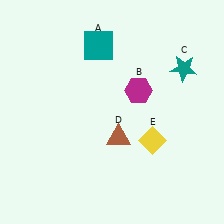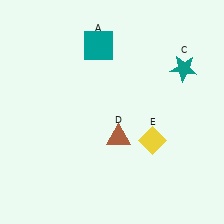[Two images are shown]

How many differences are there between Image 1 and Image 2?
There is 1 difference between the two images.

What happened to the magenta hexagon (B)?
The magenta hexagon (B) was removed in Image 2. It was in the top-right area of Image 1.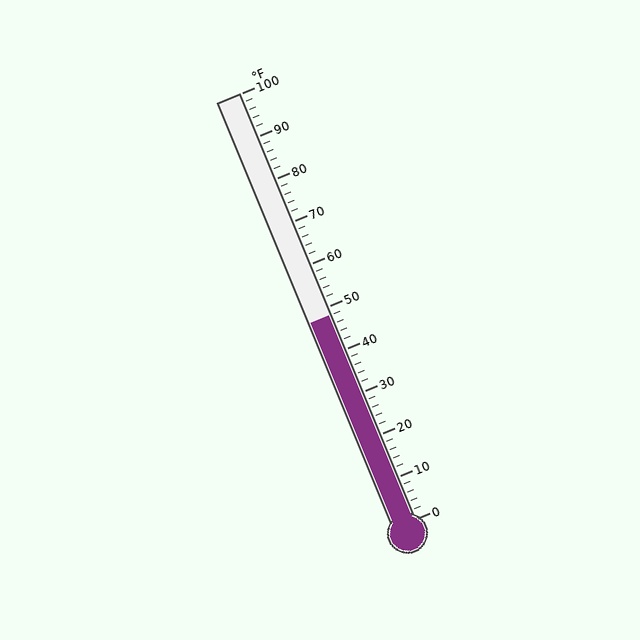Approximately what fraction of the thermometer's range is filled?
The thermometer is filled to approximately 50% of its range.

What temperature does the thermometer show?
The thermometer shows approximately 48°F.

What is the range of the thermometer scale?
The thermometer scale ranges from 0°F to 100°F.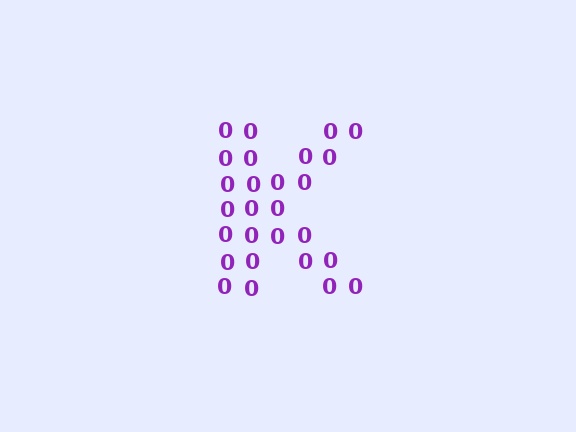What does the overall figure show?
The overall figure shows the letter K.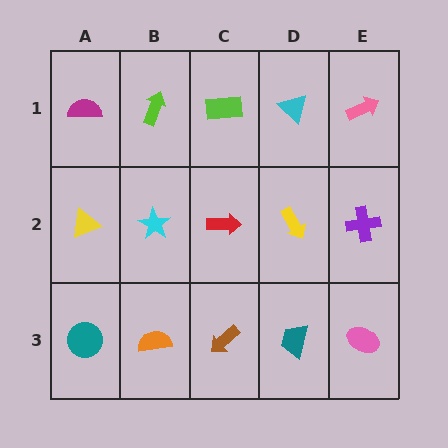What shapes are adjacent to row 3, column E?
A purple cross (row 2, column E), a teal trapezoid (row 3, column D).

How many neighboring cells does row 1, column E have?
2.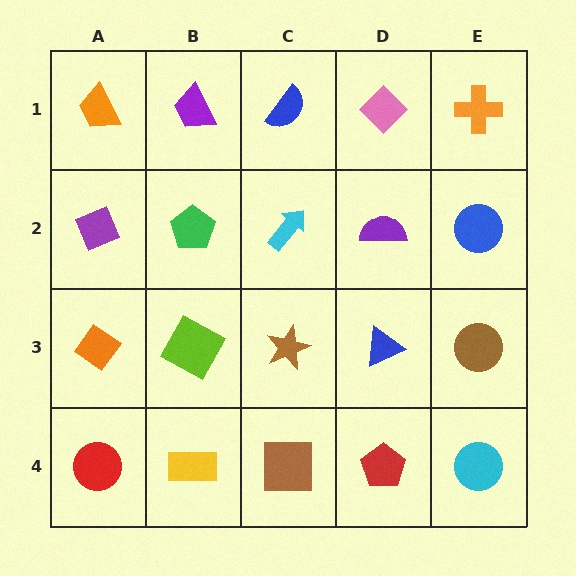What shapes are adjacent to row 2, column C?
A blue semicircle (row 1, column C), a brown star (row 3, column C), a green pentagon (row 2, column B), a purple semicircle (row 2, column D).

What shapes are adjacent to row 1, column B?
A green pentagon (row 2, column B), an orange trapezoid (row 1, column A), a blue semicircle (row 1, column C).